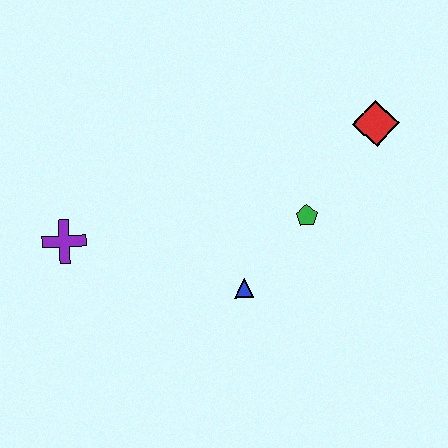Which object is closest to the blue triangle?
The green pentagon is closest to the blue triangle.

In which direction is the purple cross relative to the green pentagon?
The purple cross is to the left of the green pentagon.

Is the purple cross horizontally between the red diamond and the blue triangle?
No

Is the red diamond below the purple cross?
No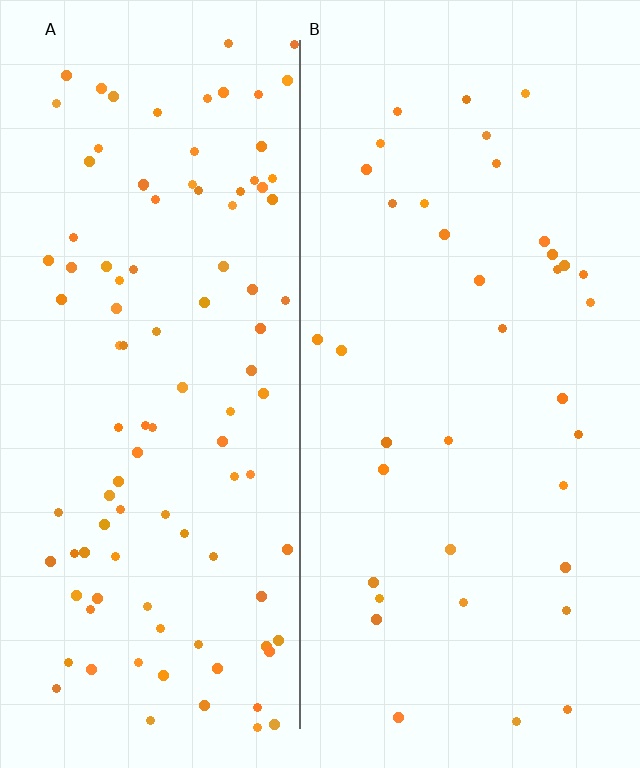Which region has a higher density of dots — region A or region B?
A (the left).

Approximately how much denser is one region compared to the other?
Approximately 2.8× — region A over region B.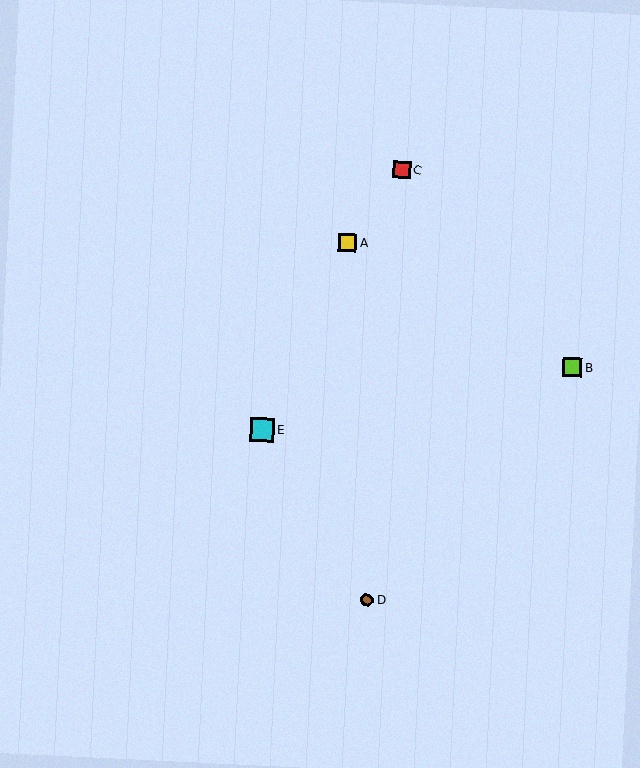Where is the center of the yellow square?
The center of the yellow square is at (347, 242).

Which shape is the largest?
The cyan square (labeled E) is the largest.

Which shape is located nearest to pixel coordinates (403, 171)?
The red square (labeled C) at (402, 170) is nearest to that location.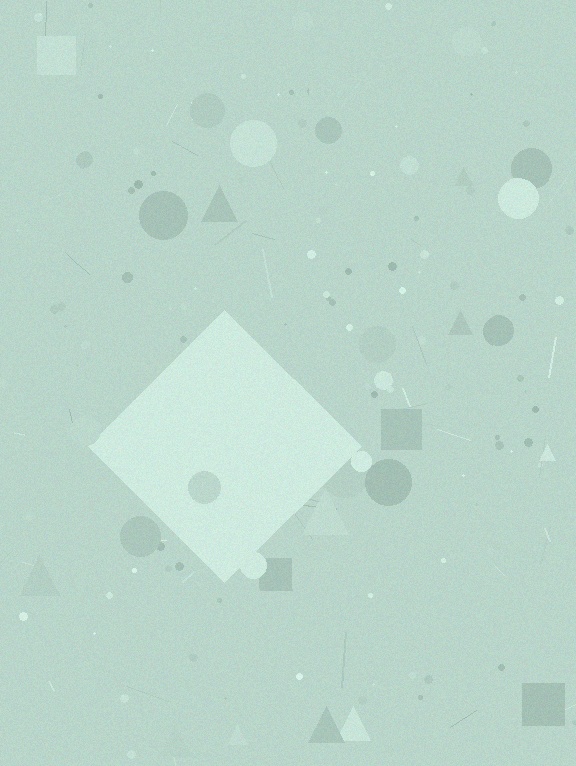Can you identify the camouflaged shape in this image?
The camouflaged shape is a diamond.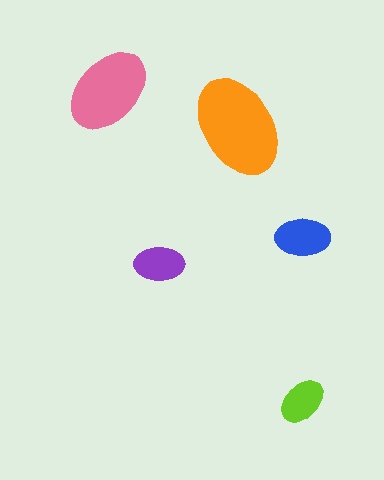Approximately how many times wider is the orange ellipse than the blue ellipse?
About 2 times wider.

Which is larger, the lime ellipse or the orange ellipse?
The orange one.